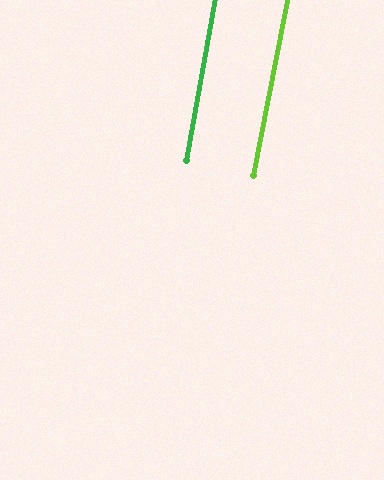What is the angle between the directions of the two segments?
Approximately 1 degree.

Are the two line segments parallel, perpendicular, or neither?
Parallel — their directions differ by only 0.7°.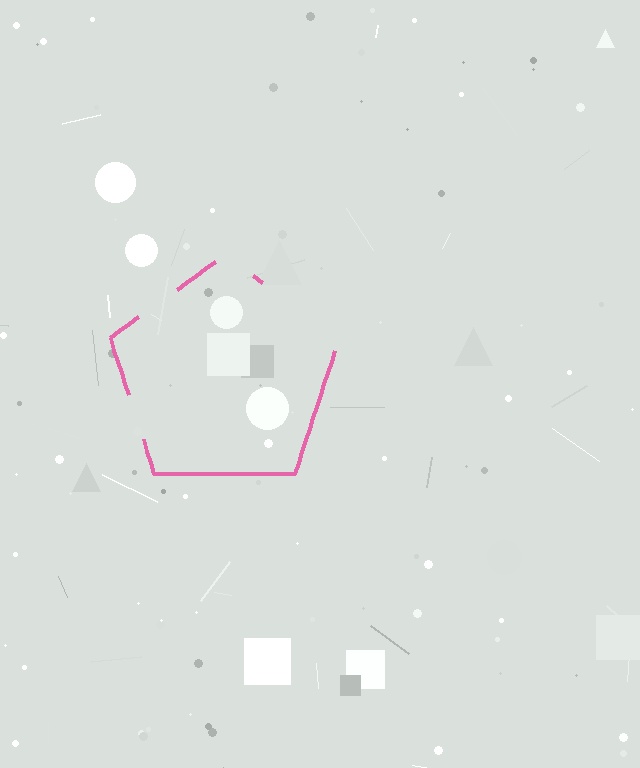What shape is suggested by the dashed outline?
The dashed outline suggests a pentagon.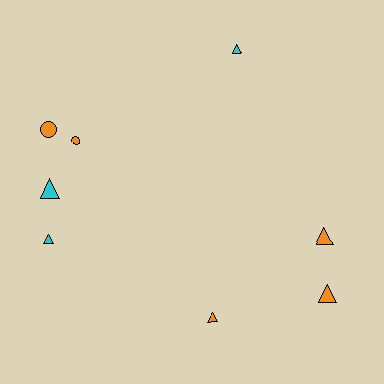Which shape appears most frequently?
Triangle, with 6 objects.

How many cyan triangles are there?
There are 3 cyan triangles.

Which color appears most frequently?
Orange, with 5 objects.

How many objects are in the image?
There are 8 objects.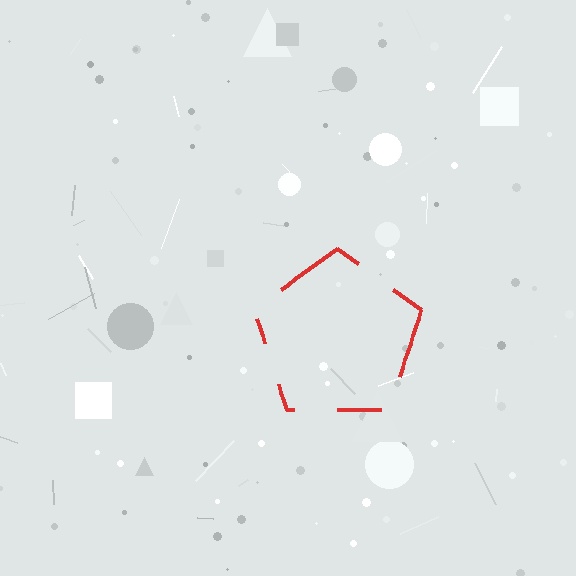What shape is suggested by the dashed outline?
The dashed outline suggests a pentagon.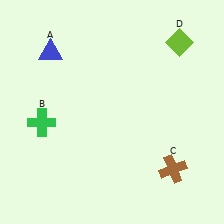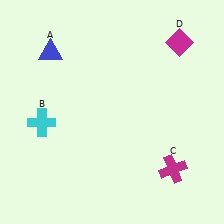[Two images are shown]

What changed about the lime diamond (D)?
In Image 1, D is lime. In Image 2, it changed to magenta.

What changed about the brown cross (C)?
In Image 1, C is brown. In Image 2, it changed to magenta.